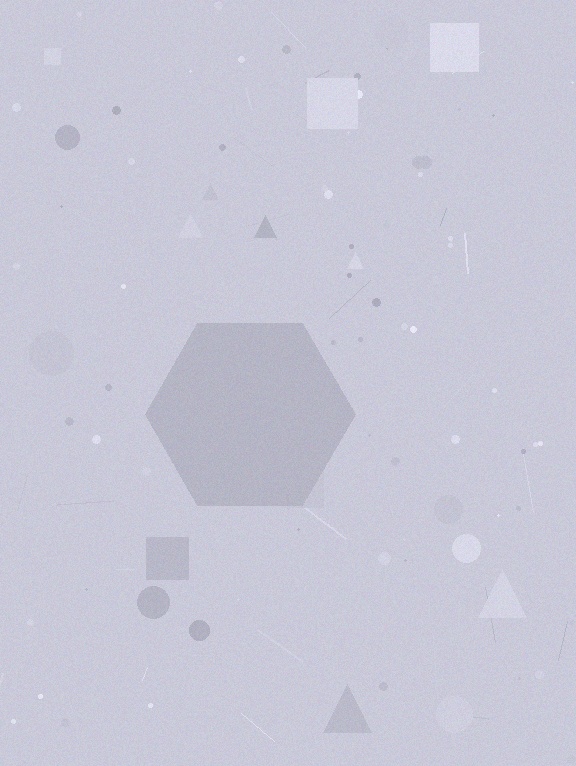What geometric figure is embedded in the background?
A hexagon is embedded in the background.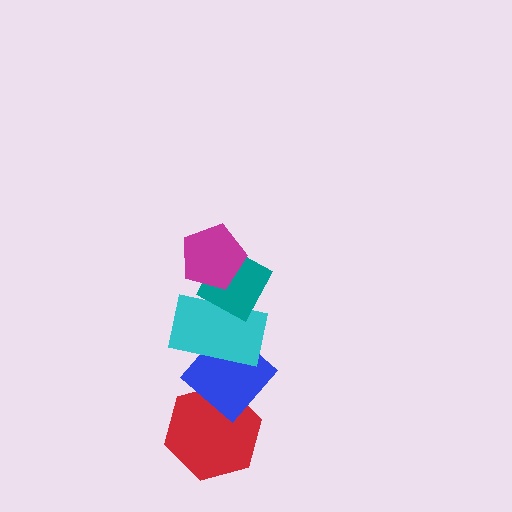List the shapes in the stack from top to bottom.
From top to bottom: the magenta pentagon, the teal diamond, the cyan rectangle, the blue diamond, the red hexagon.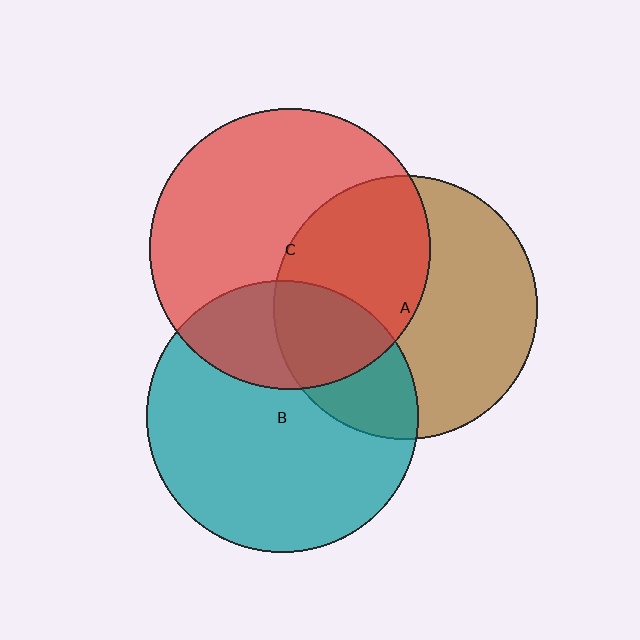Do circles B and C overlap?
Yes.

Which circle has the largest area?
Circle C (red).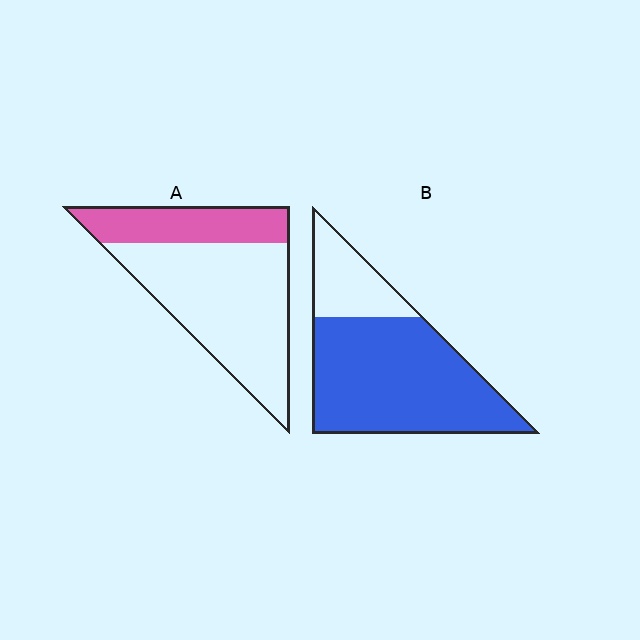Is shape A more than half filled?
No.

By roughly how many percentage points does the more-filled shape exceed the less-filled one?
By roughly 45 percentage points (B over A).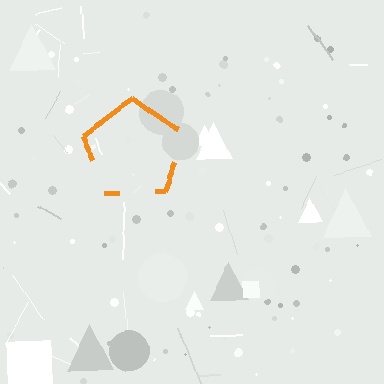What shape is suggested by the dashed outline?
The dashed outline suggests a pentagon.